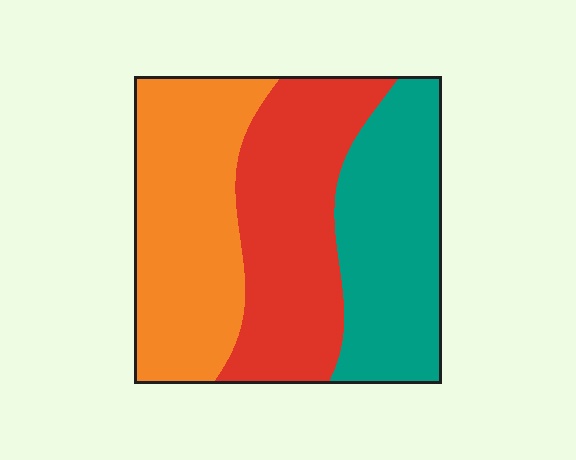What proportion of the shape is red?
Red takes up about one third (1/3) of the shape.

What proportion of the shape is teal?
Teal covers about 30% of the shape.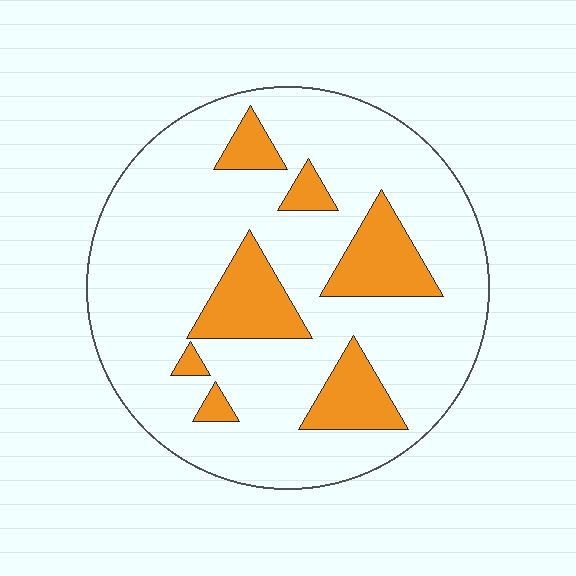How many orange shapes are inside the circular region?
7.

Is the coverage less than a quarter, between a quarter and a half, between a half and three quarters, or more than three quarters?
Less than a quarter.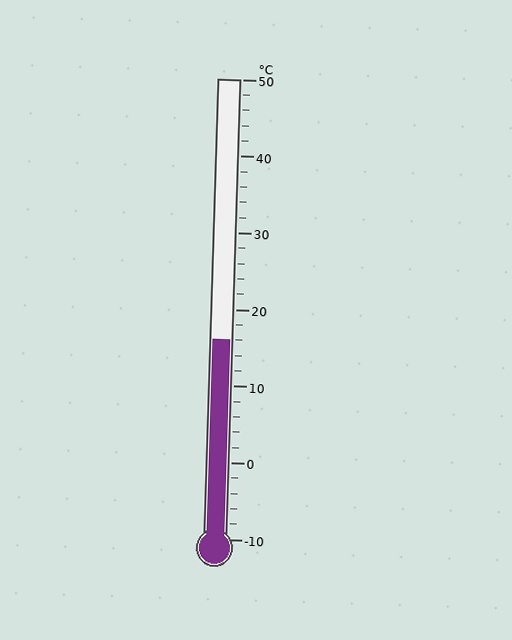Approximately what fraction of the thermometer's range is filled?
The thermometer is filled to approximately 45% of its range.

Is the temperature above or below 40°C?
The temperature is below 40°C.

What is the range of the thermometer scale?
The thermometer scale ranges from -10°C to 50°C.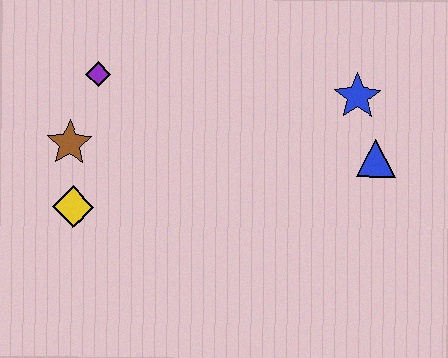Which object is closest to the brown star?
The yellow diamond is closest to the brown star.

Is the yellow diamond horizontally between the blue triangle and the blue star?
No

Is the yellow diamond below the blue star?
Yes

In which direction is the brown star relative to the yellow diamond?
The brown star is above the yellow diamond.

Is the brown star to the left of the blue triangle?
Yes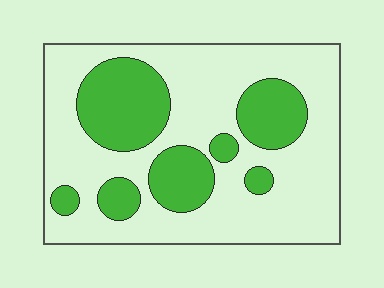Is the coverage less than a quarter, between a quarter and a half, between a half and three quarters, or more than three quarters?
Between a quarter and a half.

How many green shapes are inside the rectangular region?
7.